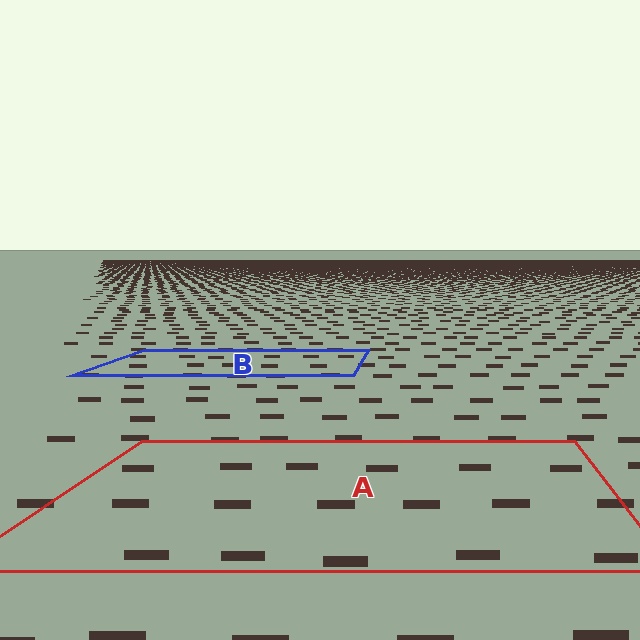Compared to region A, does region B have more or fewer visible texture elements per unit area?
Region B has more texture elements per unit area — they are packed more densely because it is farther away.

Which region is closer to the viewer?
Region A is closer. The texture elements there are larger and more spread out.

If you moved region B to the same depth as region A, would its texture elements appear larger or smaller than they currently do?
They would appear larger. At a closer depth, the same texture elements are projected at a bigger on-screen size.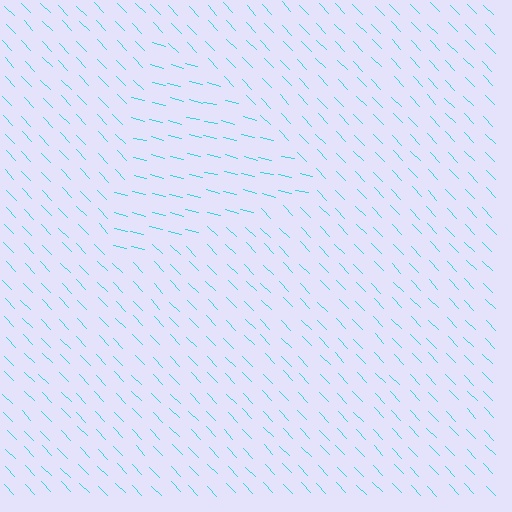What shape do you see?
I see a triangle.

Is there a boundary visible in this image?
Yes, there is a texture boundary formed by a change in line orientation.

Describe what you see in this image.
The image is filled with small cyan line segments. A triangle region in the image has lines oriented differently from the surrounding lines, creating a visible texture boundary.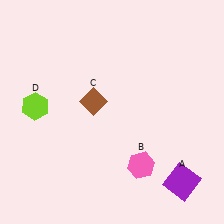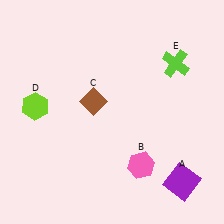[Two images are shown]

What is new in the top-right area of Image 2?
A lime cross (E) was added in the top-right area of Image 2.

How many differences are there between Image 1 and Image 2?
There is 1 difference between the two images.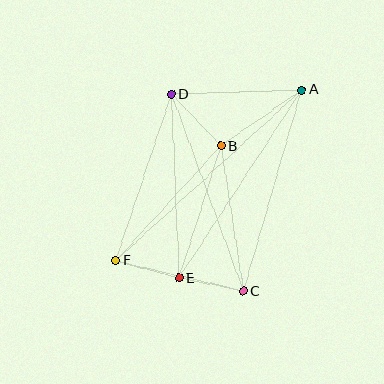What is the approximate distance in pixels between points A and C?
The distance between A and C is approximately 210 pixels.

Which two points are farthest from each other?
Points A and F are farthest from each other.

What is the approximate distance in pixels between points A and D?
The distance between A and D is approximately 130 pixels.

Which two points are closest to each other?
Points E and F are closest to each other.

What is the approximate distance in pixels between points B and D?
The distance between B and D is approximately 71 pixels.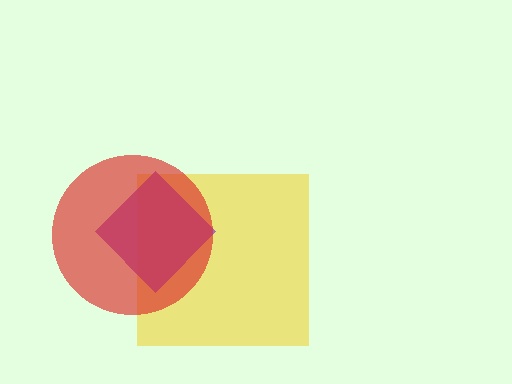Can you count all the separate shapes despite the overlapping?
Yes, there are 3 separate shapes.